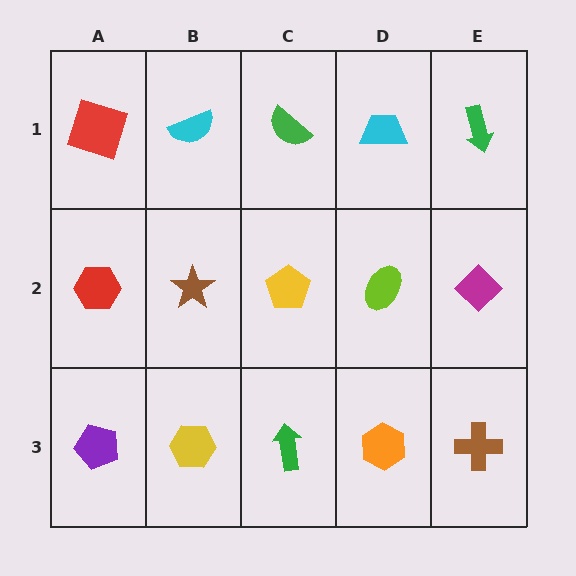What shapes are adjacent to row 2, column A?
A red square (row 1, column A), a purple pentagon (row 3, column A), a brown star (row 2, column B).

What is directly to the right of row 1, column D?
A green arrow.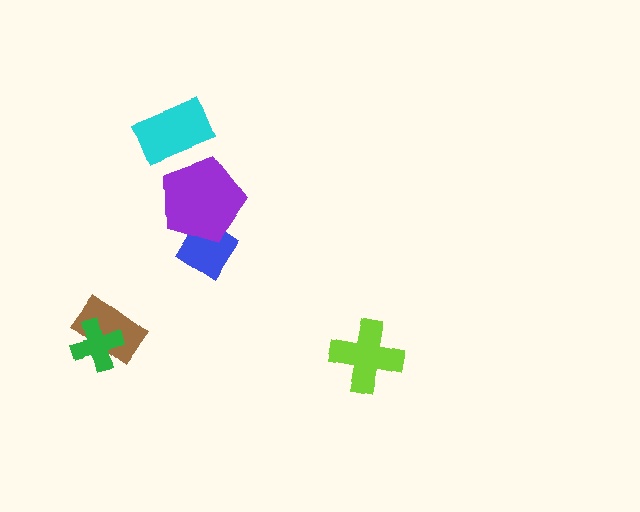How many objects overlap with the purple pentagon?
1 object overlaps with the purple pentagon.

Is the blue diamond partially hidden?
Yes, it is partially covered by another shape.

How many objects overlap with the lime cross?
0 objects overlap with the lime cross.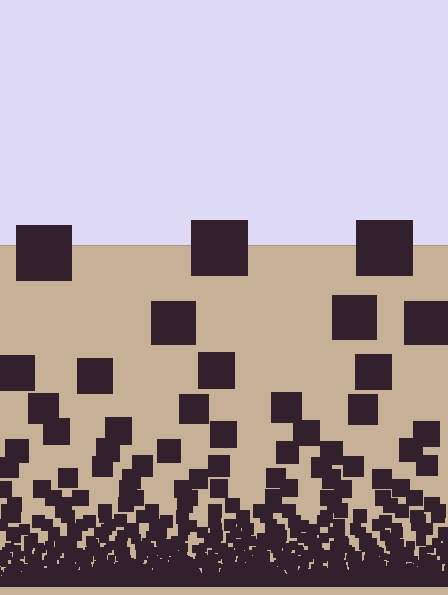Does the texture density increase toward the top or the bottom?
Density increases toward the bottom.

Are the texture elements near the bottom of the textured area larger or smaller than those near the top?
Smaller. The gradient is inverted — elements near the bottom are smaller and denser.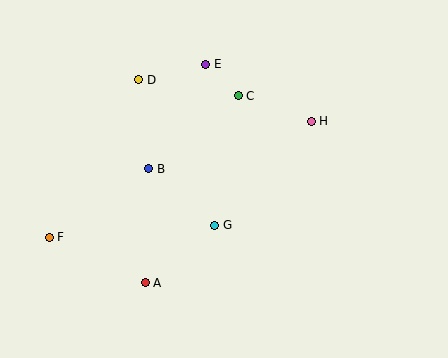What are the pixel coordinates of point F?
Point F is at (49, 237).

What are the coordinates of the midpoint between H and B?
The midpoint between H and B is at (230, 145).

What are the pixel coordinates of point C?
Point C is at (238, 96).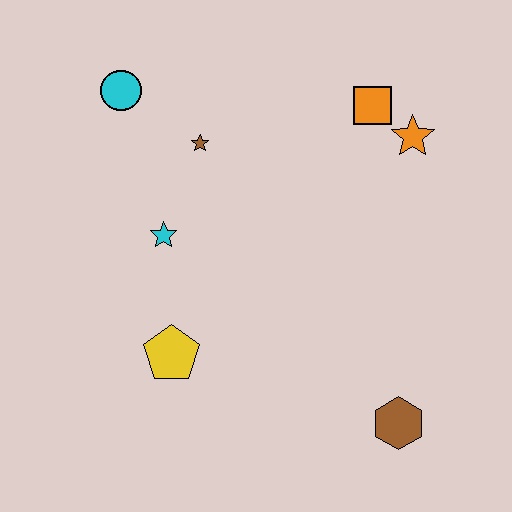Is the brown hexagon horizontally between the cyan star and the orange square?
No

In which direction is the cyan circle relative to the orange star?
The cyan circle is to the left of the orange star.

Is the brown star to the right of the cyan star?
Yes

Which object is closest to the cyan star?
The brown star is closest to the cyan star.